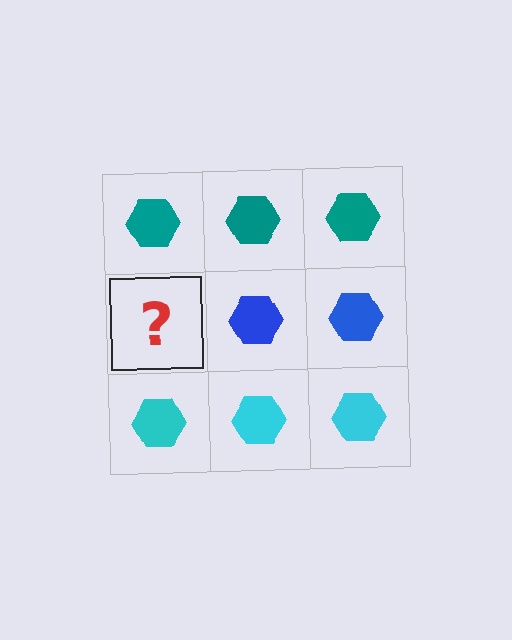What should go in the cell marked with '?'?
The missing cell should contain a blue hexagon.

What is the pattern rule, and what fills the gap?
The rule is that each row has a consistent color. The gap should be filled with a blue hexagon.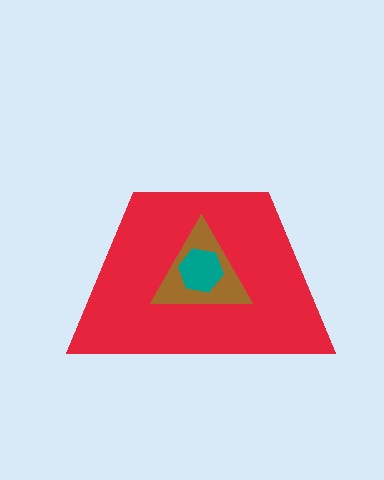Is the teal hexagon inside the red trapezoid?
Yes.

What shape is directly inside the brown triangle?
The teal hexagon.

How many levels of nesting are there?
3.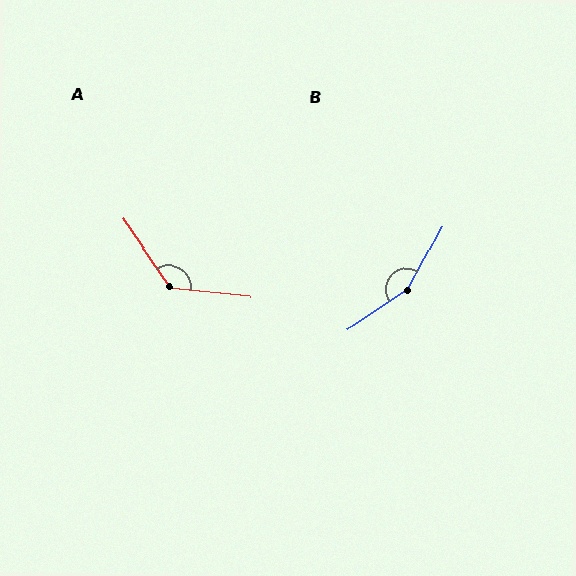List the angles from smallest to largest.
A (131°), B (153°).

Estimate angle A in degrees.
Approximately 131 degrees.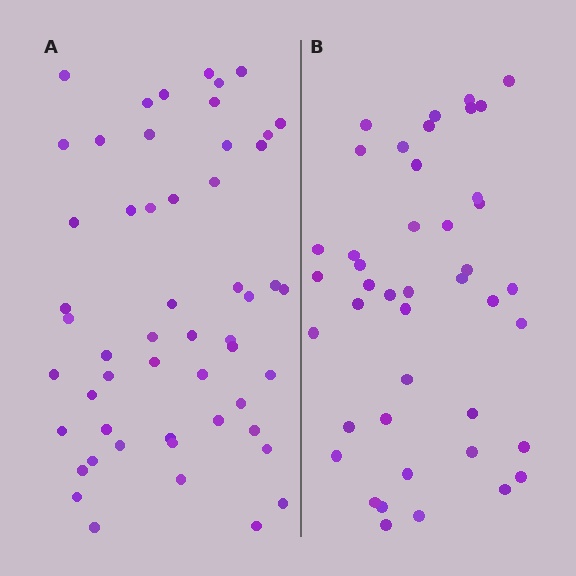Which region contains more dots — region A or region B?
Region A (the left region) has more dots.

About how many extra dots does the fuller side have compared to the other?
Region A has roughly 10 or so more dots than region B.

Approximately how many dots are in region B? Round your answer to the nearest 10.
About 40 dots. (The exact count is 43, which rounds to 40.)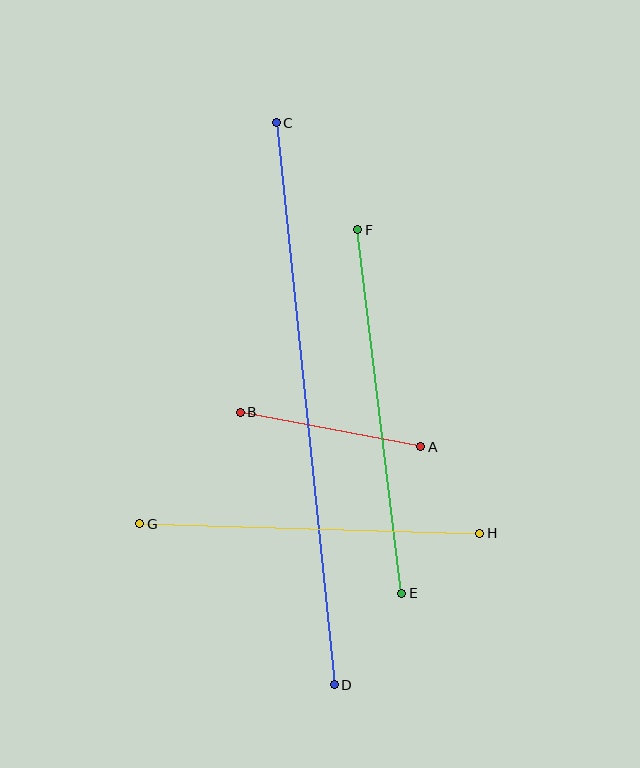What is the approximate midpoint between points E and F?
The midpoint is at approximately (380, 411) pixels.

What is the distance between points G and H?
The distance is approximately 340 pixels.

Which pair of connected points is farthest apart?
Points C and D are farthest apart.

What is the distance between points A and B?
The distance is approximately 184 pixels.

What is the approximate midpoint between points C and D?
The midpoint is at approximately (305, 404) pixels.